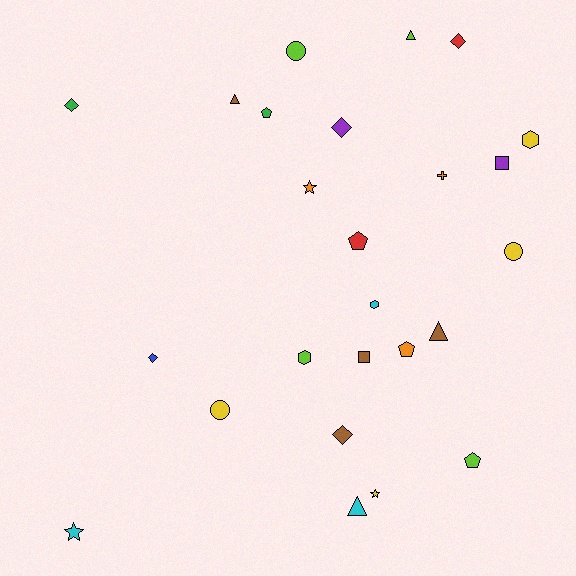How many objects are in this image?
There are 25 objects.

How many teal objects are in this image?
There are no teal objects.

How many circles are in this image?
There are 3 circles.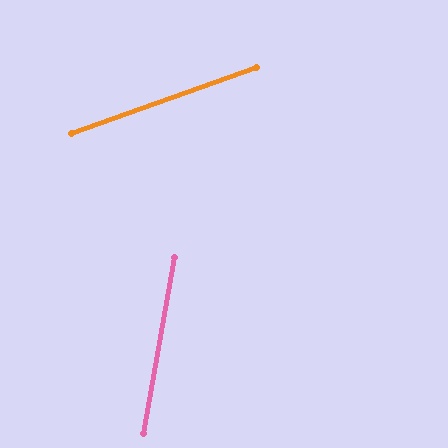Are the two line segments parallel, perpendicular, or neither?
Neither parallel nor perpendicular — they differ by about 61°.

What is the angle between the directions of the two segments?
Approximately 61 degrees.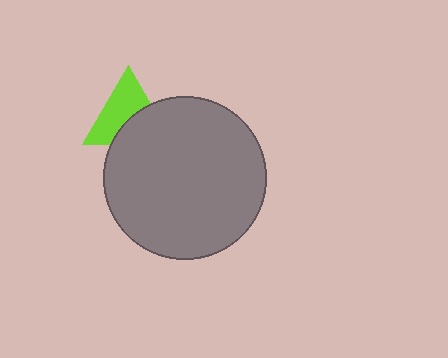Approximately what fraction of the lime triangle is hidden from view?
Roughly 41% of the lime triangle is hidden behind the gray circle.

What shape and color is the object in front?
The object in front is a gray circle.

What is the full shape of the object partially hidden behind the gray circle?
The partially hidden object is a lime triangle.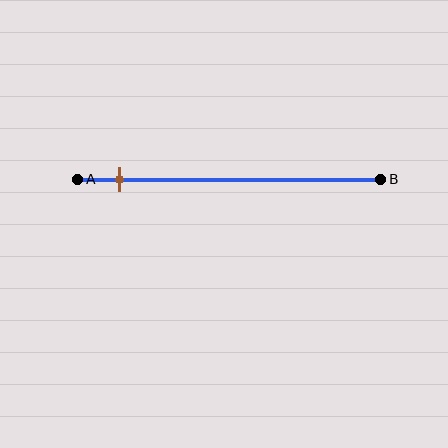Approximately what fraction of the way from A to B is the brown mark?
The brown mark is approximately 15% of the way from A to B.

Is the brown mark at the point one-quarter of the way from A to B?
No, the mark is at about 15% from A, not at the 25% one-quarter point.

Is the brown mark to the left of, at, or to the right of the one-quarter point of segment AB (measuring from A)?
The brown mark is to the left of the one-quarter point of segment AB.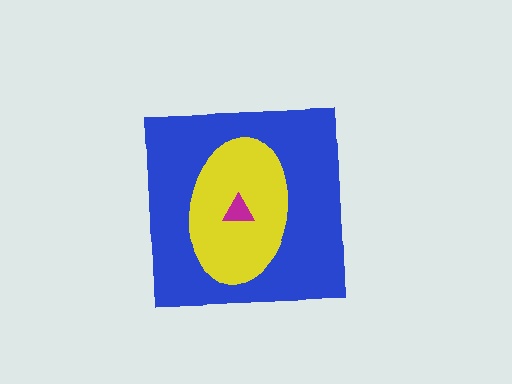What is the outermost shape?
The blue square.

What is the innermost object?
The magenta triangle.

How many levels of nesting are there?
3.